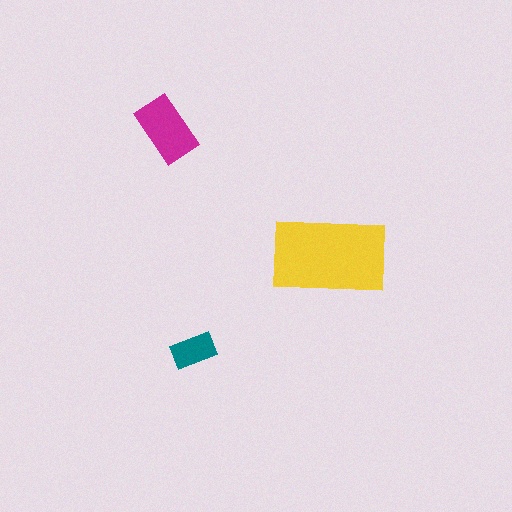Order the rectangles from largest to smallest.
the yellow one, the magenta one, the teal one.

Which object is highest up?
The magenta rectangle is topmost.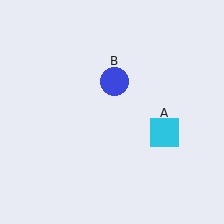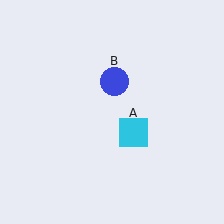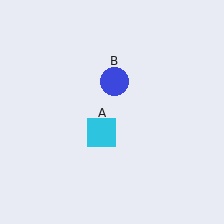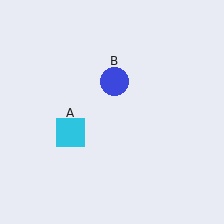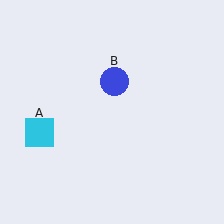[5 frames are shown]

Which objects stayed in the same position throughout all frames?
Blue circle (object B) remained stationary.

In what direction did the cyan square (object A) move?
The cyan square (object A) moved left.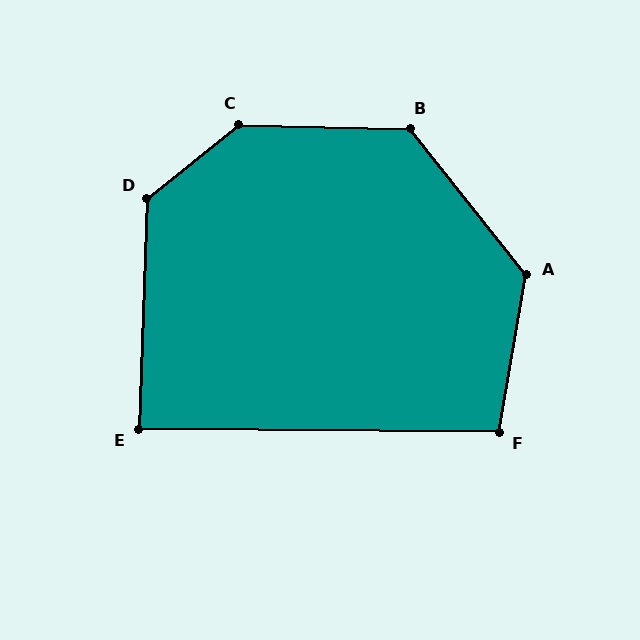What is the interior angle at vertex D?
Approximately 131 degrees (obtuse).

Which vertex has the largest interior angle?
C, at approximately 140 degrees.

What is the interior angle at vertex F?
Approximately 99 degrees (obtuse).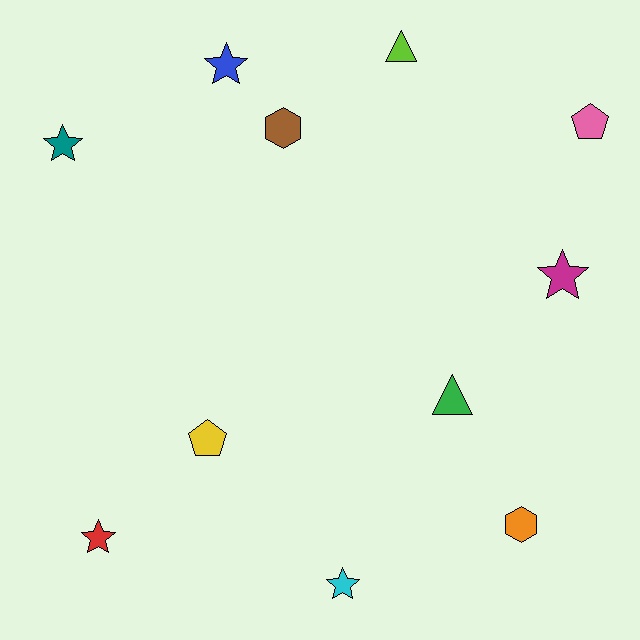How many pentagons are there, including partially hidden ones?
There are 2 pentagons.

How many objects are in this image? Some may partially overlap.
There are 11 objects.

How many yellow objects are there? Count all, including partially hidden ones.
There is 1 yellow object.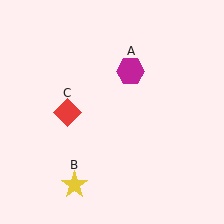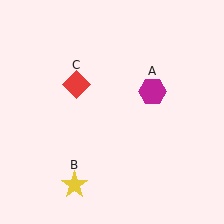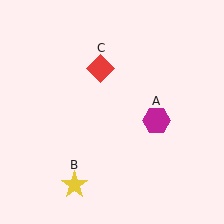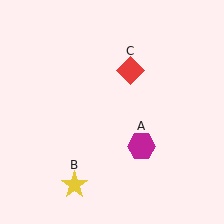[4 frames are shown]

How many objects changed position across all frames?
2 objects changed position: magenta hexagon (object A), red diamond (object C).